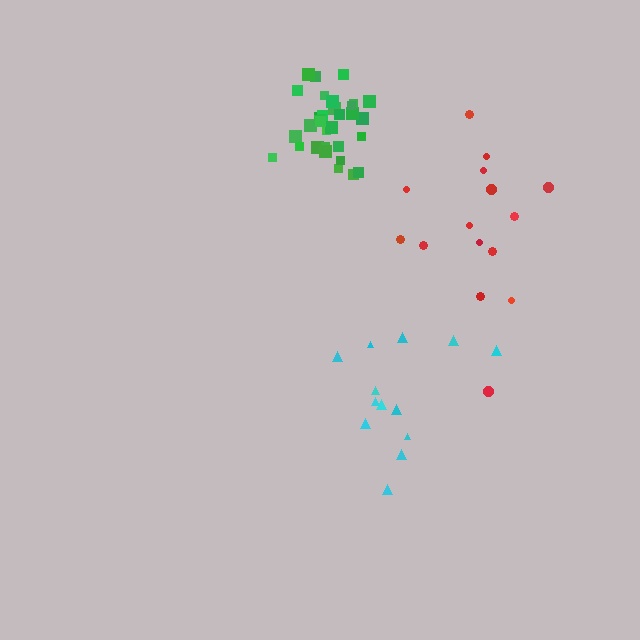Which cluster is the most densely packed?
Green.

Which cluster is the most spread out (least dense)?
Red.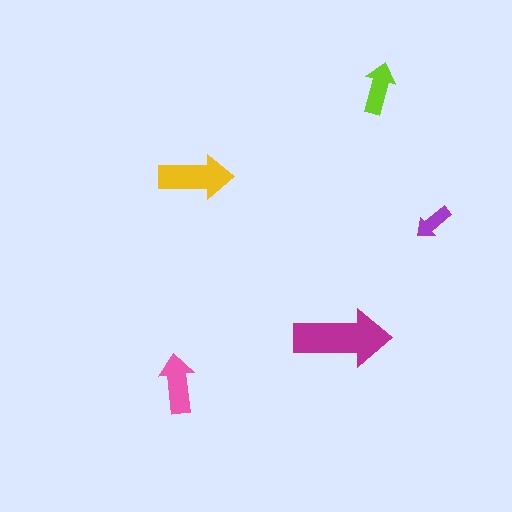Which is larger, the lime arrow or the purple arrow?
The lime one.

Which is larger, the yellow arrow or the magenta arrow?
The magenta one.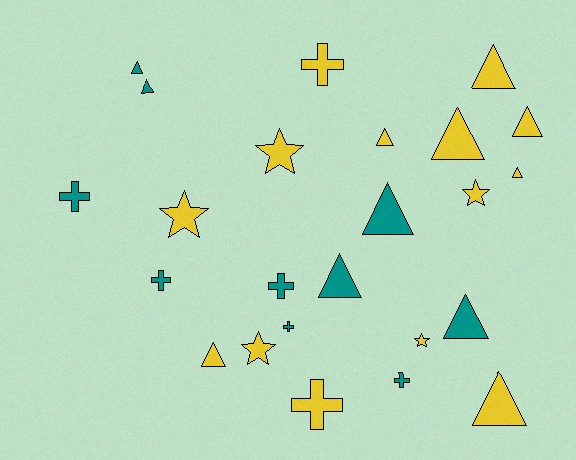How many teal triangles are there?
There are 5 teal triangles.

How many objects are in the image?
There are 24 objects.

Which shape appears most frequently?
Triangle, with 12 objects.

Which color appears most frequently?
Yellow, with 14 objects.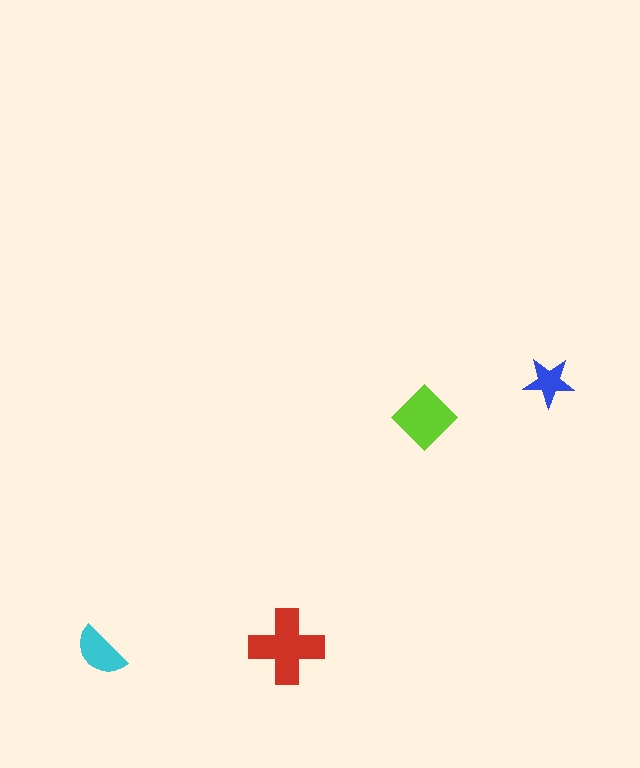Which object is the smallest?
The blue star.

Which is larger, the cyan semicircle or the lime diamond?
The lime diamond.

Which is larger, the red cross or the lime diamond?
The red cross.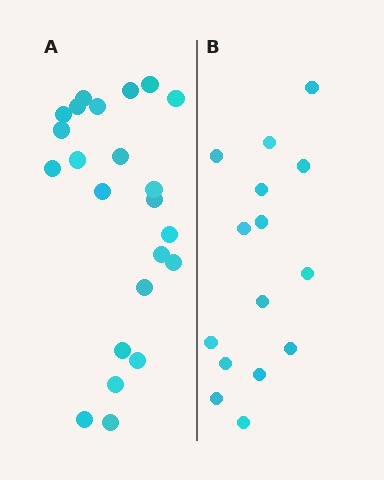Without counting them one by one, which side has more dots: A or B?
Region A (the left region) has more dots.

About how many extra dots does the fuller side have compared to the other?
Region A has roughly 8 or so more dots than region B.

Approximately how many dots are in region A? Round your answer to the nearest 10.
About 20 dots. (The exact count is 23, which rounds to 20.)